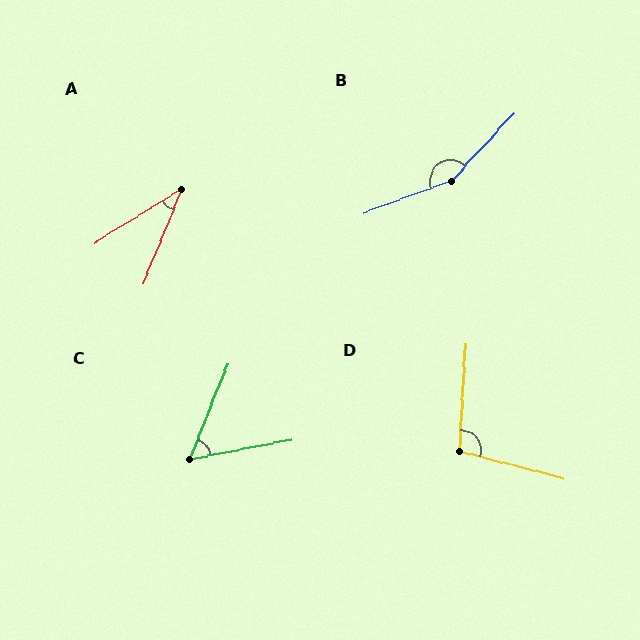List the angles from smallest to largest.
A (36°), C (57°), D (101°), B (153°).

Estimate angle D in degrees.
Approximately 101 degrees.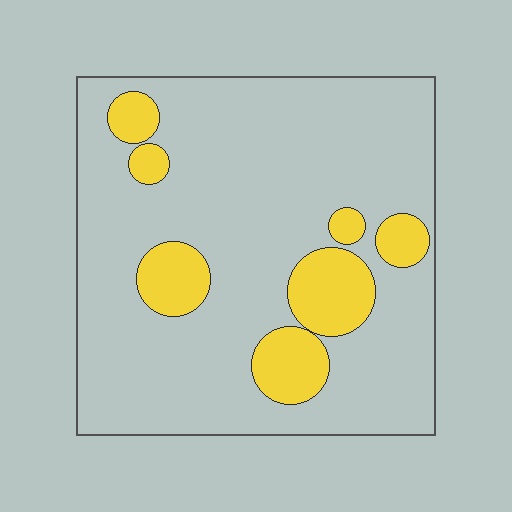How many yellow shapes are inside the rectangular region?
7.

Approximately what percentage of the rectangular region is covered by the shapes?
Approximately 20%.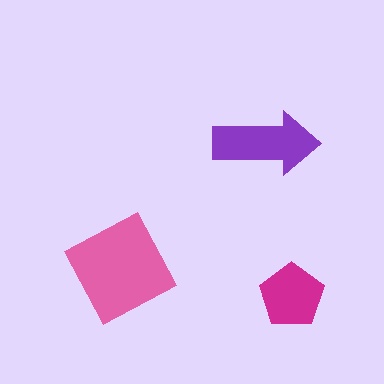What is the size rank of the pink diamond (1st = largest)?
1st.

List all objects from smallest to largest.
The magenta pentagon, the purple arrow, the pink diamond.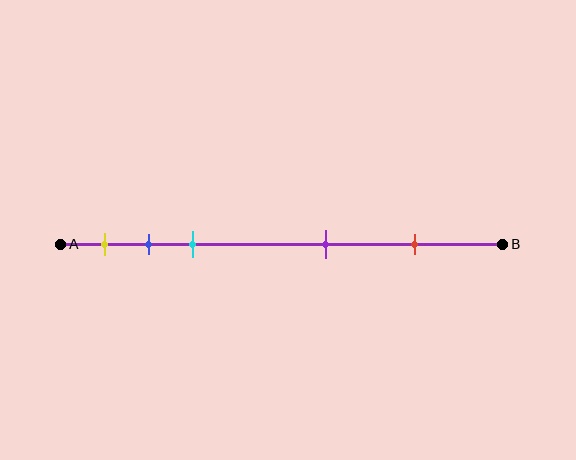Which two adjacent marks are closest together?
The blue and cyan marks are the closest adjacent pair.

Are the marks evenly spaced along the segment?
No, the marks are not evenly spaced.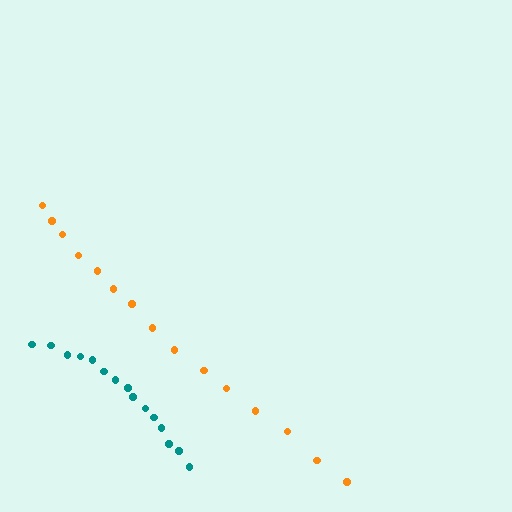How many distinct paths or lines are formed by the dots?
There are 2 distinct paths.